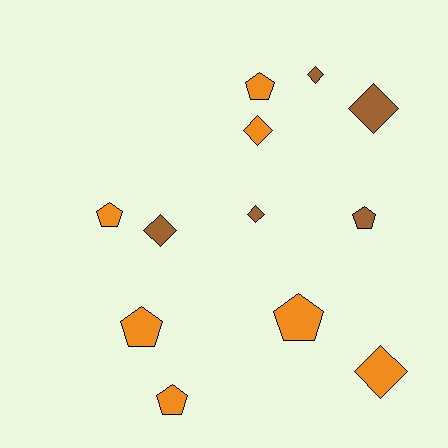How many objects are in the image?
There are 12 objects.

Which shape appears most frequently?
Diamond, with 6 objects.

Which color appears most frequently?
Orange, with 7 objects.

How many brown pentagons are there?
There is 1 brown pentagon.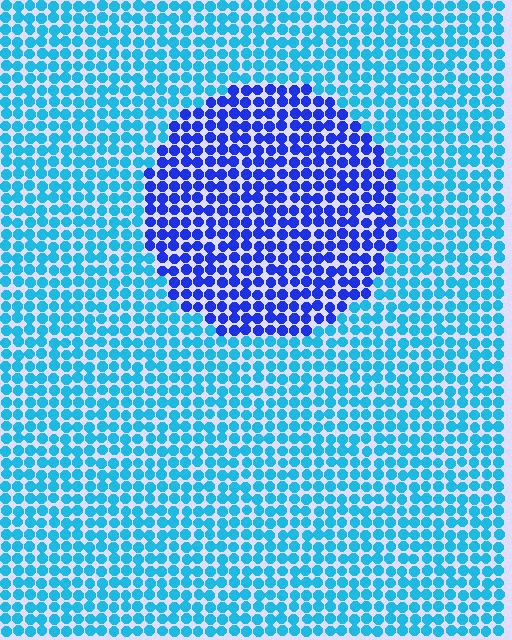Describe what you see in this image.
The image is filled with small cyan elements in a uniform arrangement. A circle-shaped region is visible where the elements are tinted to a slightly different hue, forming a subtle color boundary.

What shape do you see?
I see a circle.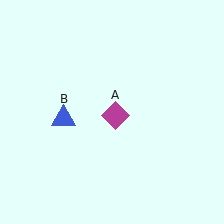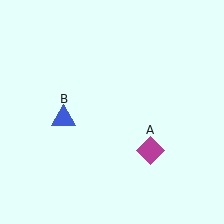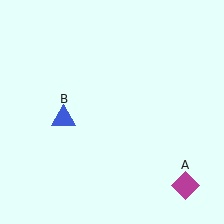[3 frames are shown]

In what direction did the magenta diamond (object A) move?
The magenta diamond (object A) moved down and to the right.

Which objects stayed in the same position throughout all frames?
Blue triangle (object B) remained stationary.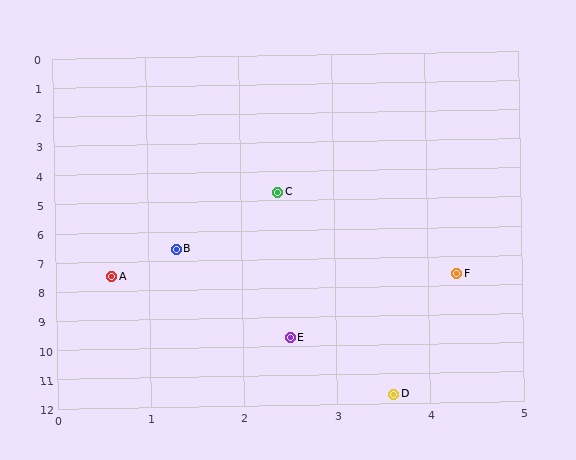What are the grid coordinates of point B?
Point B is at approximately (1.3, 6.6).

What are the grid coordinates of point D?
Point D is at approximately (3.6, 11.7).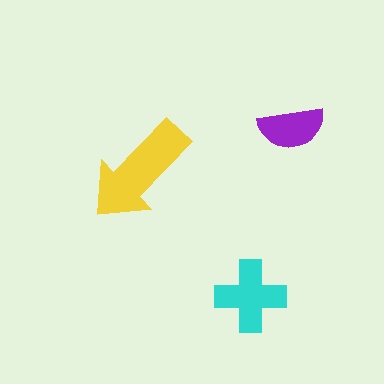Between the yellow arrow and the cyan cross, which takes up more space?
The yellow arrow.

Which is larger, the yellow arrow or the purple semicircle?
The yellow arrow.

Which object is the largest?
The yellow arrow.